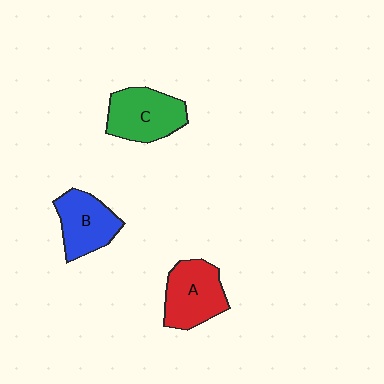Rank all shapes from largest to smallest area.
From largest to smallest: C (green), A (red), B (blue).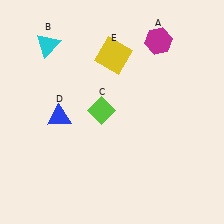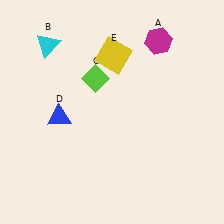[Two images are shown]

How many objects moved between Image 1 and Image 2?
1 object moved between the two images.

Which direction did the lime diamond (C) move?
The lime diamond (C) moved up.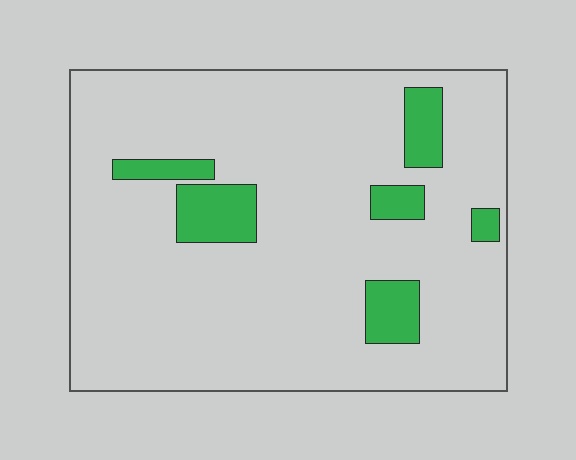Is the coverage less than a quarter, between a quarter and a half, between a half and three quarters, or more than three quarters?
Less than a quarter.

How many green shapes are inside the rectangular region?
6.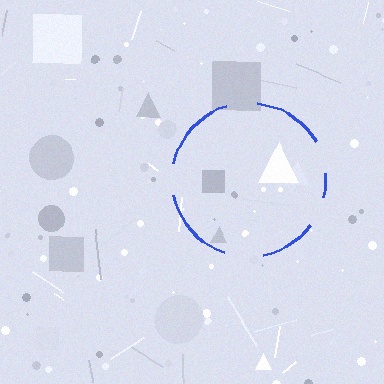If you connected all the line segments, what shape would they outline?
They would outline a circle.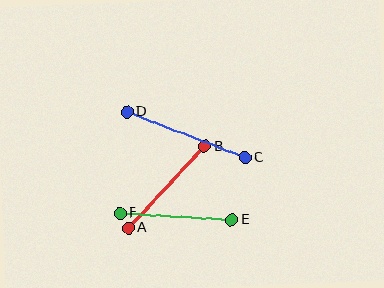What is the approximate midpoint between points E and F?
The midpoint is at approximately (176, 216) pixels.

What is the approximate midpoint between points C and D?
The midpoint is at approximately (186, 135) pixels.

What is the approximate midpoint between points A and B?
The midpoint is at approximately (167, 187) pixels.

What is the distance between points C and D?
The distance is approximately 127 pixels.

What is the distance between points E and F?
The distance is approximately 112 pixels.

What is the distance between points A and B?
The distance is approximately 112 pixels.